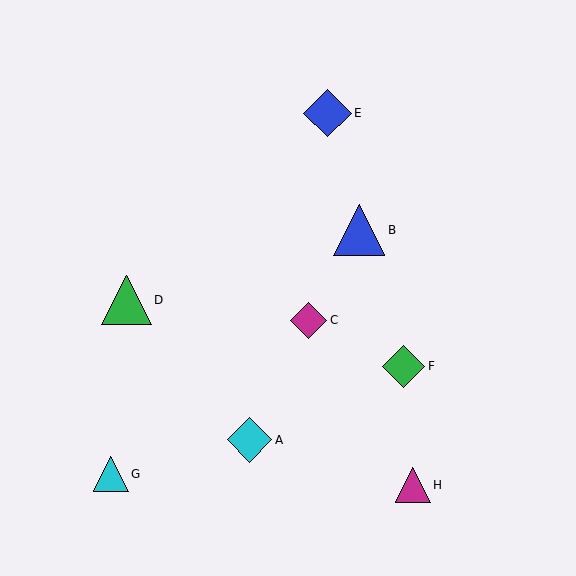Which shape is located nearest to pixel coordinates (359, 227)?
The blue triangle (labeled B) at (359, 230) is nearest to that location.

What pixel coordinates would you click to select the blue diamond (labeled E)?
Click at (328, 113) to select the blue diamond E.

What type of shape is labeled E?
Shape E is a blue diamond.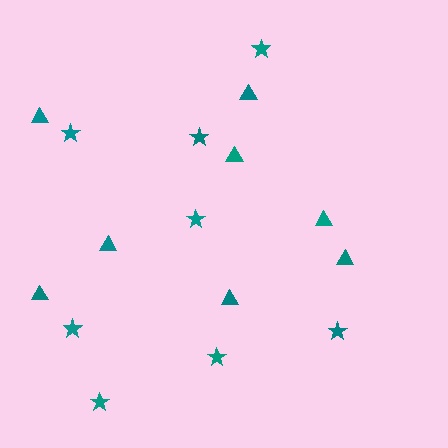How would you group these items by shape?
There are 2 groups: one group of triangles (8) and one group of stars (8).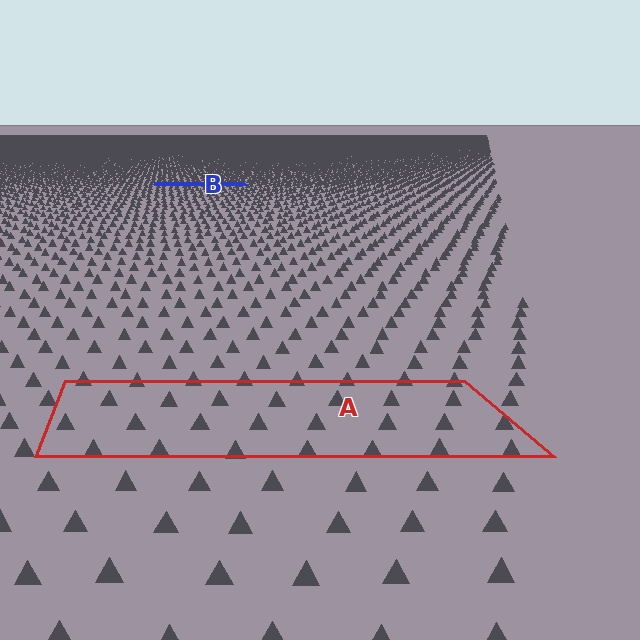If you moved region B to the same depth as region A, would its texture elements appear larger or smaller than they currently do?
They would appear larger. At a closer depth, the same texture elements are projected at a bigger on-screen size.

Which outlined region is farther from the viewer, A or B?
Region B is farther from the viewer — the texture elements inside it appear smaller and more densely packed.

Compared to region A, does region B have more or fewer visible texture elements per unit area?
Region B has more texture elements per unit area — they are packed more densely because it is farther away.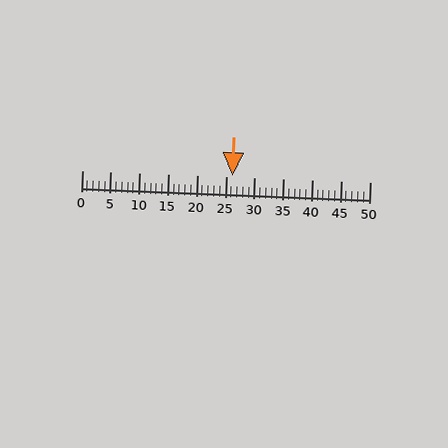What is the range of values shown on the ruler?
The ruler shows values from 0 to 50.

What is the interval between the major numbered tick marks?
The major tick marks are spaced 5 units apart.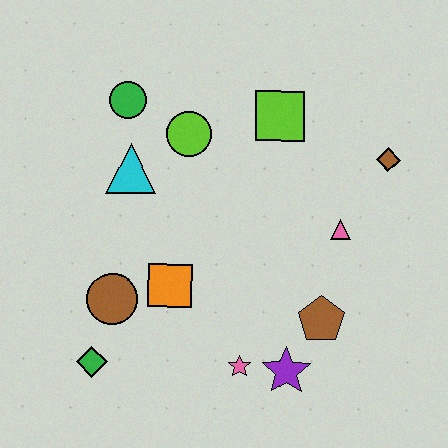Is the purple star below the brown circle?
Yes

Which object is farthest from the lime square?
The green diamond is farthest from the lime square.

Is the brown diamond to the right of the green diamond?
Yes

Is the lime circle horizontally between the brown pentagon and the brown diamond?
No